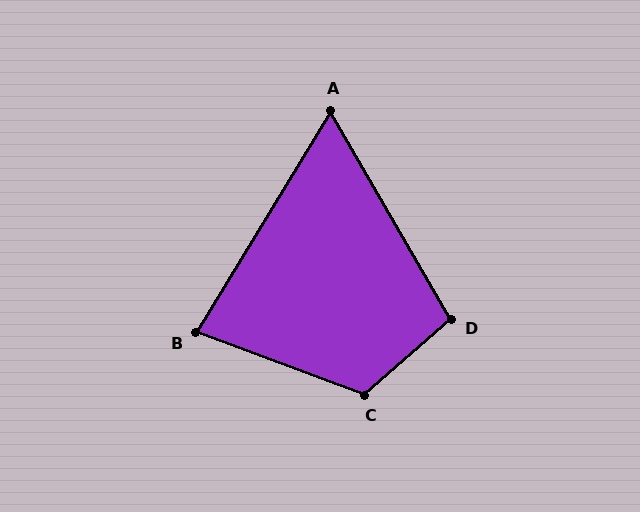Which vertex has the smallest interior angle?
A, at approximately 61 degrees.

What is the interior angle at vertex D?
Approximately 101 degrees (obtuse).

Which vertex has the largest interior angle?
C, at approximately 119 degrees.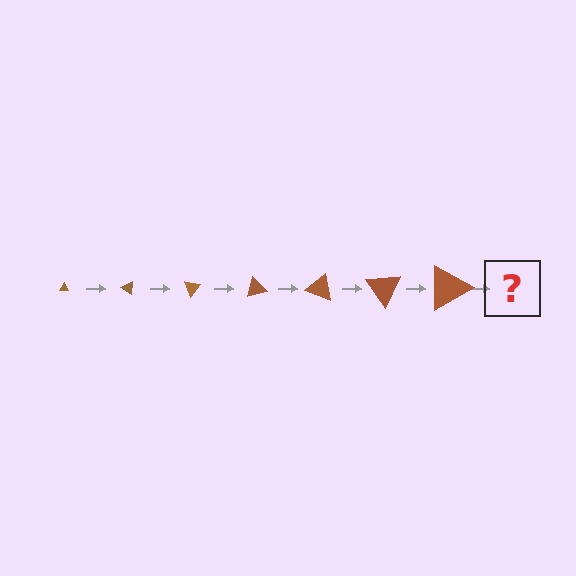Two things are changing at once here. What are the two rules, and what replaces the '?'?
The two rules are that the triangle grows larger each step and it rotates 35 degrees each step. The '?' should be a triangle, larger than the previous one and rotated 245 degrees from the start.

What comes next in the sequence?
The next element should be a triangle, larger than the previous one and rotated 245 degrees from the start.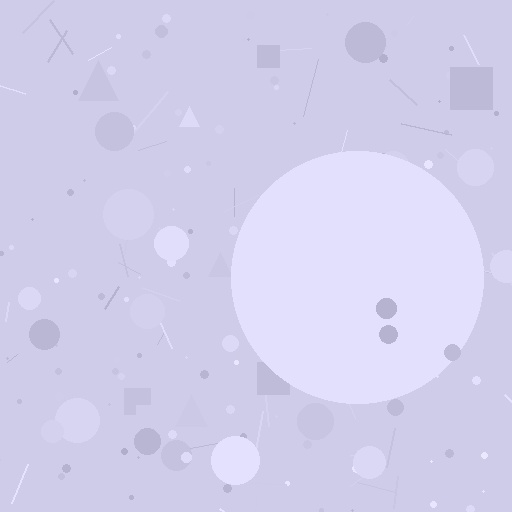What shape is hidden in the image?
A circle is hidden in the image.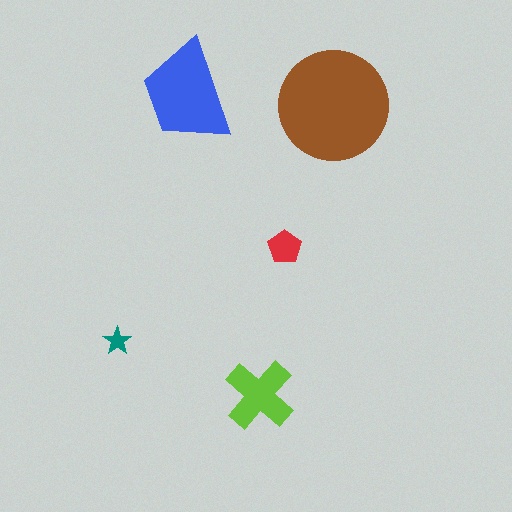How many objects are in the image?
There are 5 objects in the image.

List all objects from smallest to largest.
The teal star, the red pentagon, the lime cross, the blue trapezoid, the brown circle.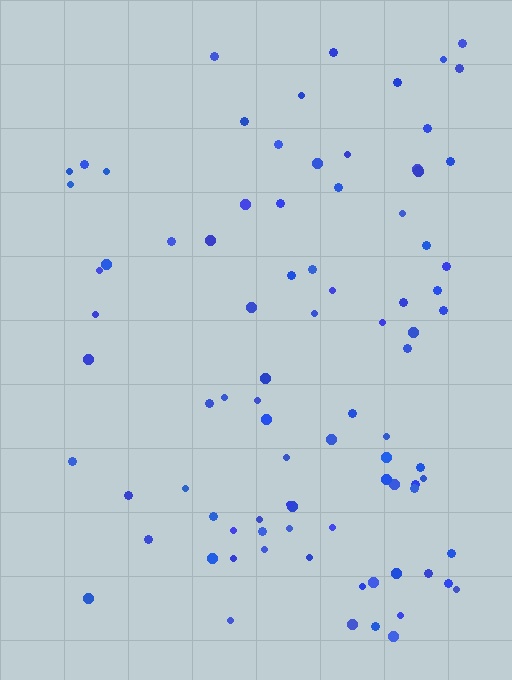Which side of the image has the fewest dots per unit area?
The left.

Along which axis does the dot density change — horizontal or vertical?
Horizontal.